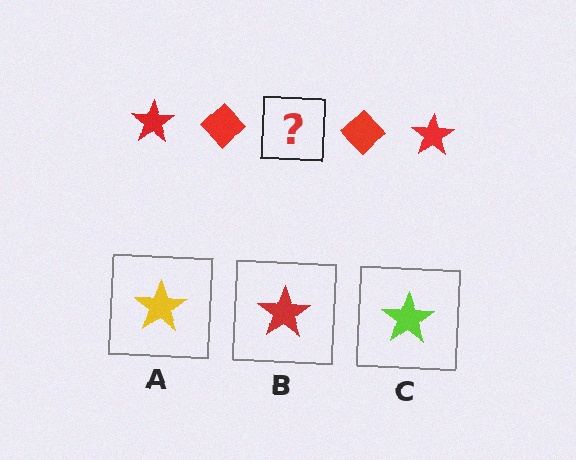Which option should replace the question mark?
Option B.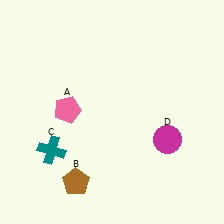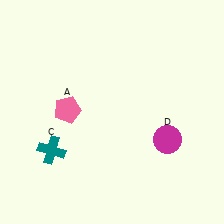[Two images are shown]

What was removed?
The brown pentagon (B) was removed in Image 2.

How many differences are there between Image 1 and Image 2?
There is 1 difference between the two images.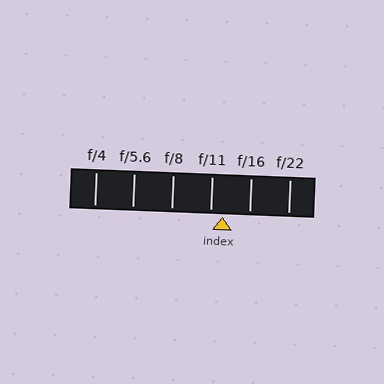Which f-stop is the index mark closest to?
The index mark is closest to f/11.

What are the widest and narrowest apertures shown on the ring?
The widest aperture shown is f/4 and the narrowest is f/22.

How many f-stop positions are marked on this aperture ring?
There are 6 f-stop positions marked.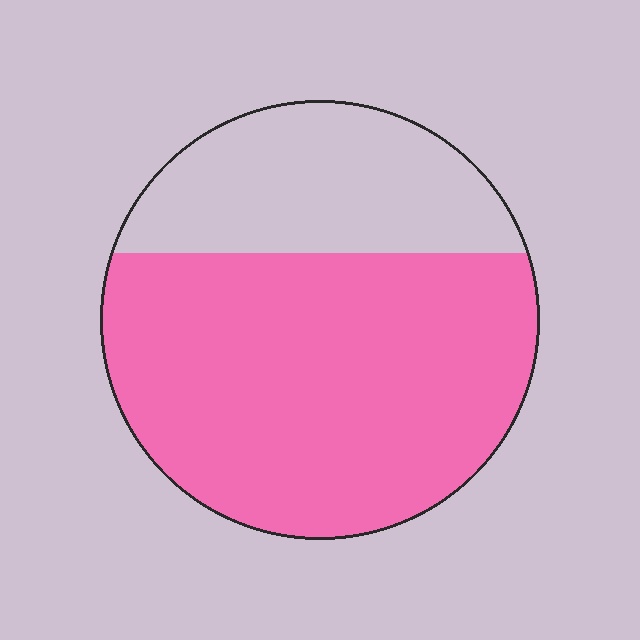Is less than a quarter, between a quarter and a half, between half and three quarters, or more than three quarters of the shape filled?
Between half and three quarters.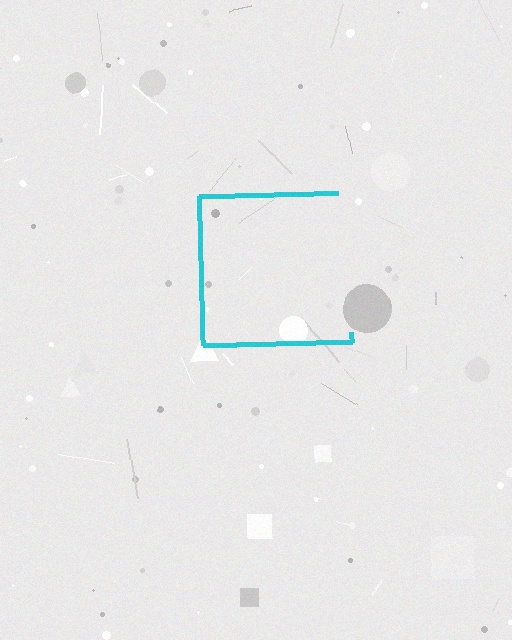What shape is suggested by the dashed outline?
The dashed outline suggests a square.